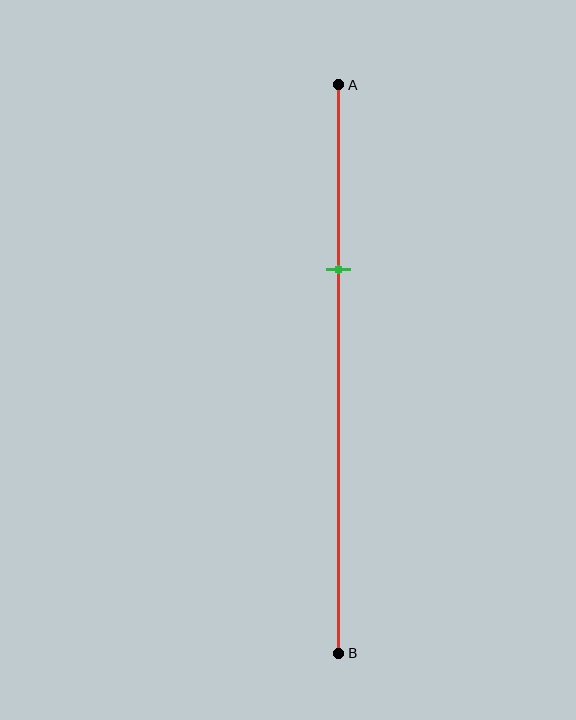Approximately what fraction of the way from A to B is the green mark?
The green mark is approximately 30% of the way from A to B.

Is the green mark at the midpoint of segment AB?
No, the mark is at about 30% from A, not at the 50% midpoint.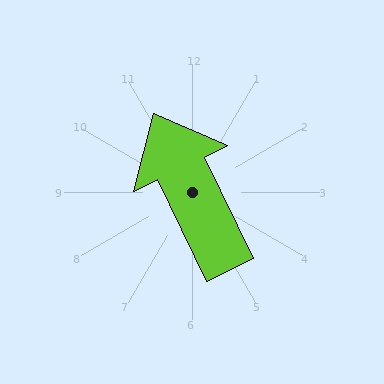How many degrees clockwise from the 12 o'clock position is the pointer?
Approximately 334 degrees.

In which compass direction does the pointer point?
Northwest.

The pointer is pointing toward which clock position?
Roughly 11 o'clock.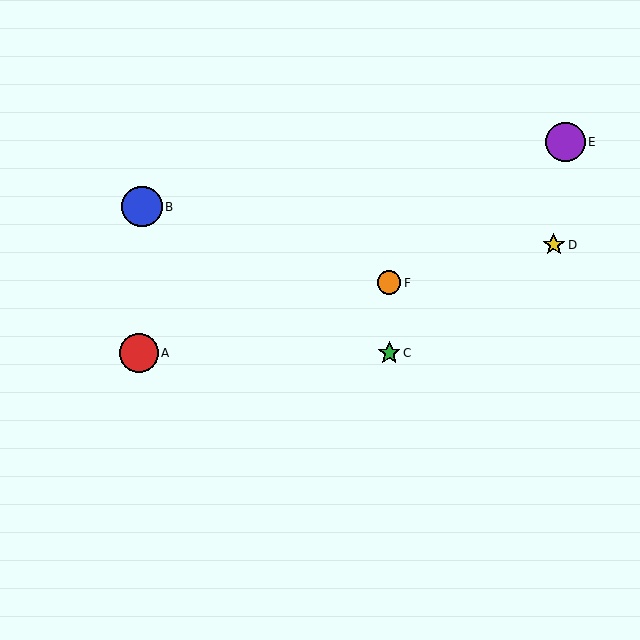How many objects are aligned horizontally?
2 objects (A, C) are aligned horizontally.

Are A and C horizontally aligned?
Yes, both are at y≈353.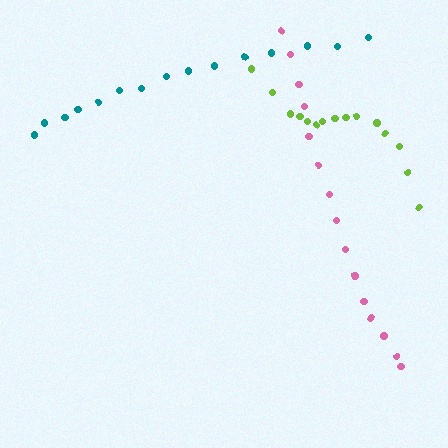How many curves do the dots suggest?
There are 3 distinct paths.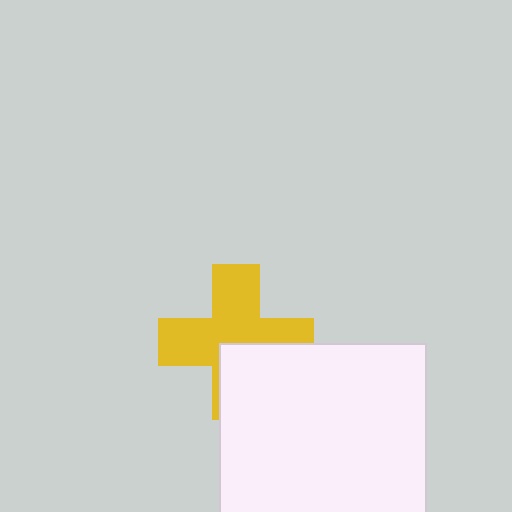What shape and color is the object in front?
The object in front is a white square.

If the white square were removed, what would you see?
You would see the complete yellow cross.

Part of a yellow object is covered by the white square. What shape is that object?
It is a cross.